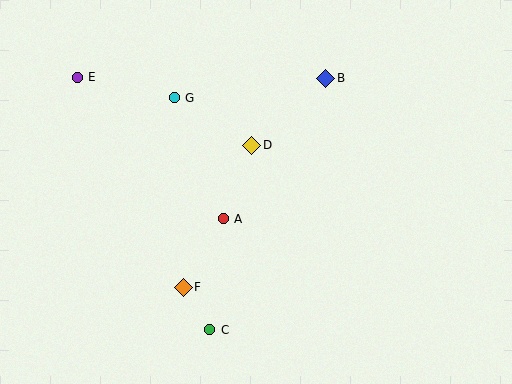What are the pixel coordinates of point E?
Point E is at (77, 77).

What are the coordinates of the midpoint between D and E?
The midpoint between D and E is at (164, 111).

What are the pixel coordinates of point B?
Point B is at (326, 78).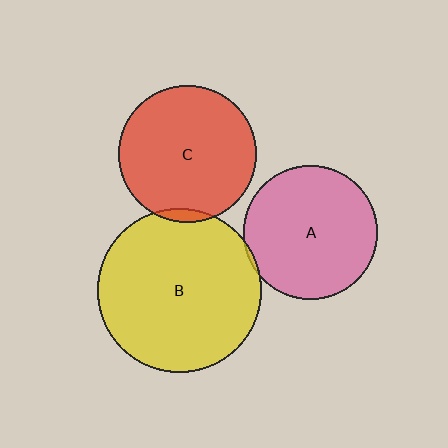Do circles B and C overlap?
Yes.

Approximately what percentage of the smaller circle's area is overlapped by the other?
Approximately 5%.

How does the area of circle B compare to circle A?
Approximately 1.5 times.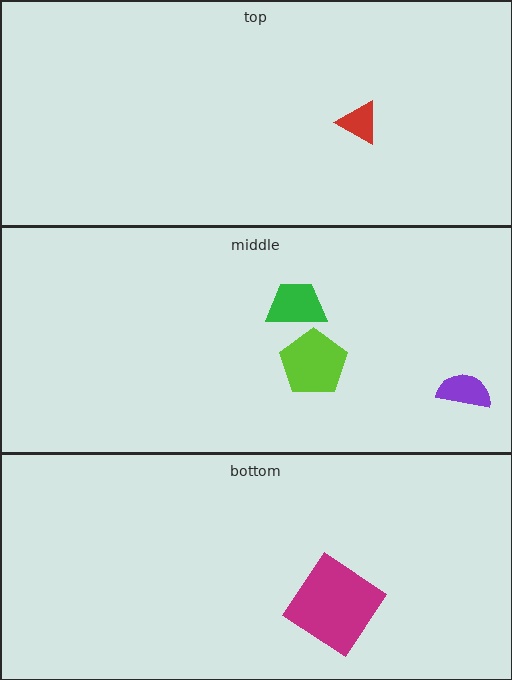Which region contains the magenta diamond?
The bottom region.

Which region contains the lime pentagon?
The middle region.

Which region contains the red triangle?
The top region.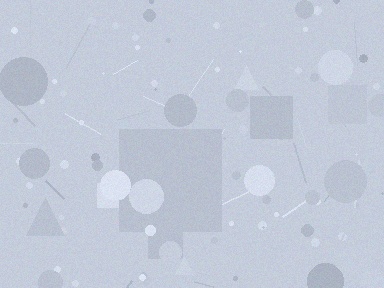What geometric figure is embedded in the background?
A square is embedded in the background.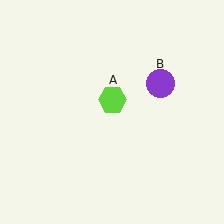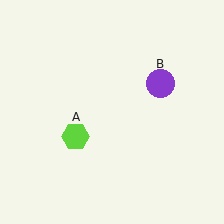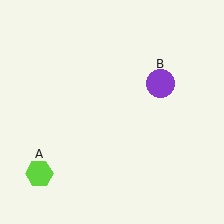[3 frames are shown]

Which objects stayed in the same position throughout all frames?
Purple circle (object B) remained stationary.